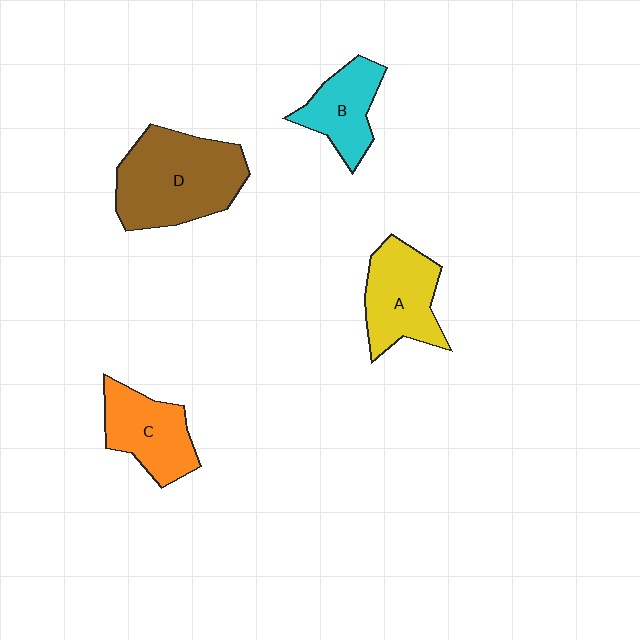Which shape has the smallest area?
Shape B (cyan).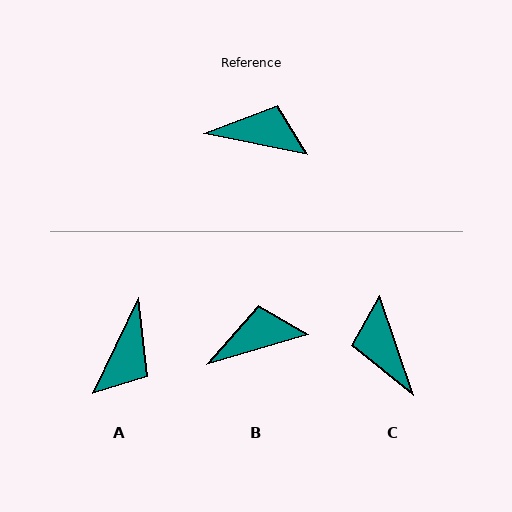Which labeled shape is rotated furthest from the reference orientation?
C, about 120 degrees away.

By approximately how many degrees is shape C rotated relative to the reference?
Approximately 120 degrees counter-clockwise.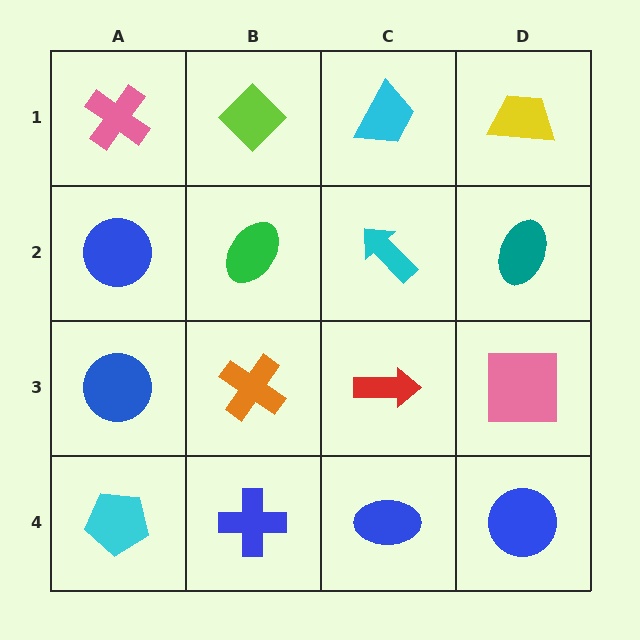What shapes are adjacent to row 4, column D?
A pink square (row 3, column D), a blue ellipse (row 4, column C).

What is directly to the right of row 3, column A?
An orange cross.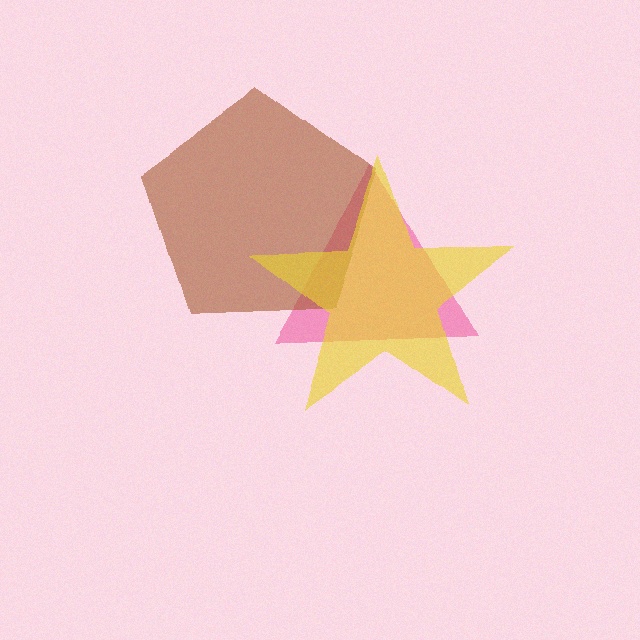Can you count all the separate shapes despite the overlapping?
Yes, there are 3 separate shapes.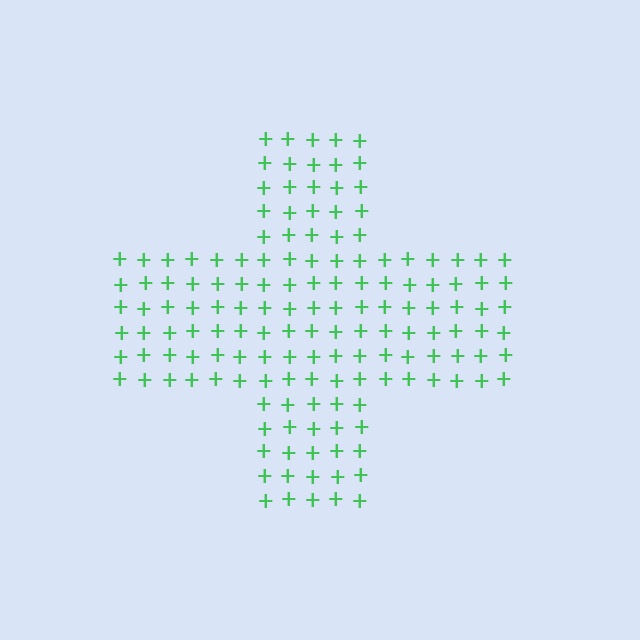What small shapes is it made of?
It is made of small plus signs.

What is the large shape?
The large shape is a cross.